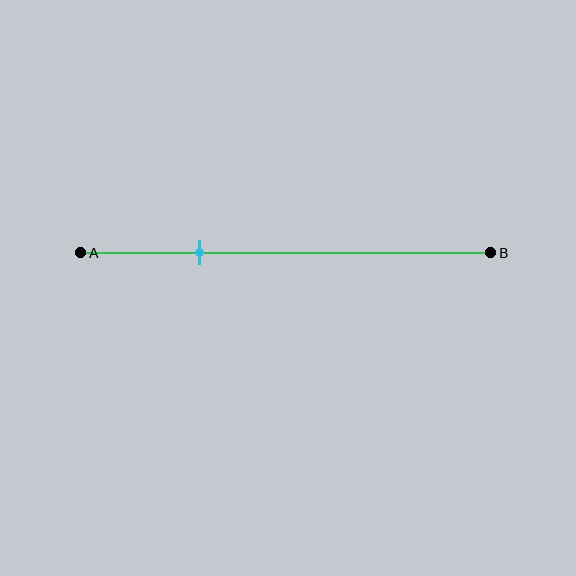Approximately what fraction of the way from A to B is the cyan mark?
The cyan mark is approximately 30% of the way from A to B.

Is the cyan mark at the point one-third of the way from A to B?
No, the mark is at about 30% from A, not at the 33% one-third point.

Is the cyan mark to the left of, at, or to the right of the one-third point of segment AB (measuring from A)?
The cyan mark is to the left of the one-third point of segment AB.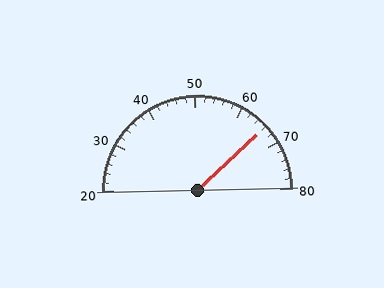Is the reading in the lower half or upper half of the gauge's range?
The reading is in the upper half of the range (20 to 80).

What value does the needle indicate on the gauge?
The needle indicates approximately 66.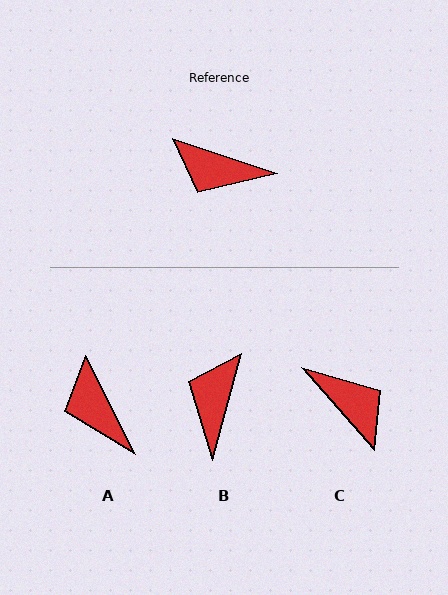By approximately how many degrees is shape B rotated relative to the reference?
Approximately 87 degrees clockwise.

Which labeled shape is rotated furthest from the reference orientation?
C, about 150 degrees away.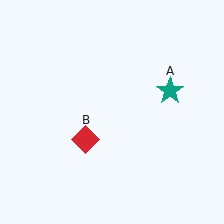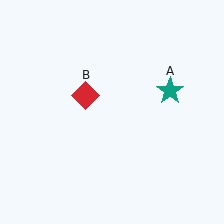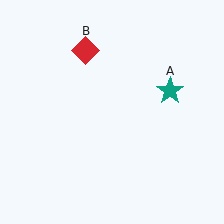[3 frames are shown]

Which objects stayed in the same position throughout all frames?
Teal star (object A) remained stationary.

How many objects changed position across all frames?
1 object changed position: red diamond (object B).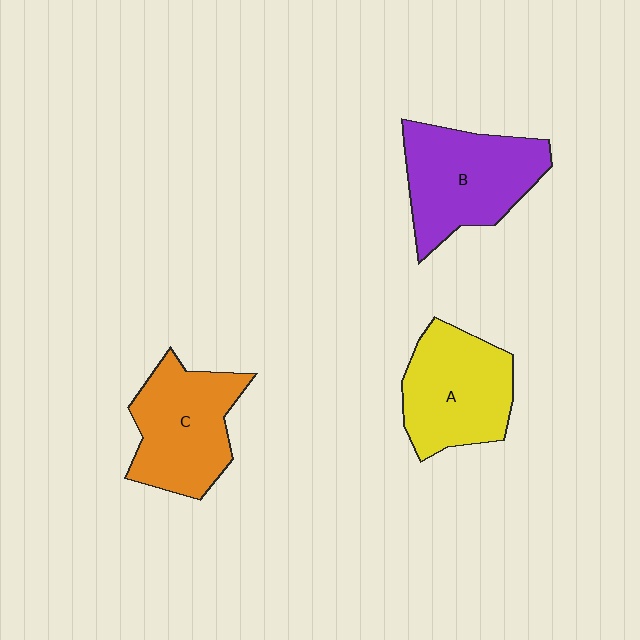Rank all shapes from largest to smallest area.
From largest to smallest: B (purple), C (orange), A (yellow).